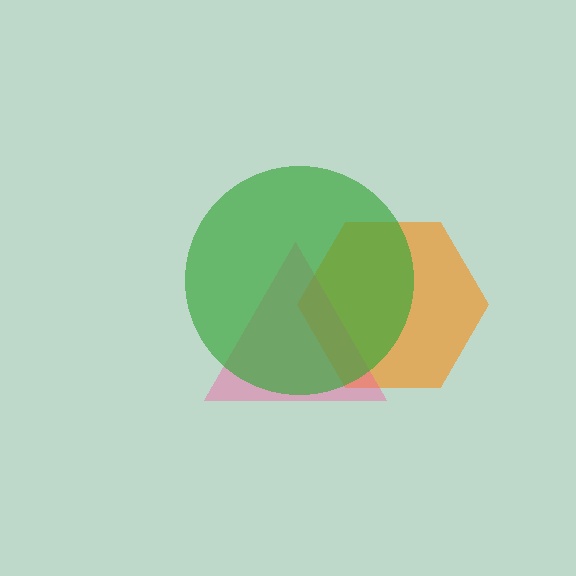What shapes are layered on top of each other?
The layered shapes are: an orange hexagon, a pink triangle, a green circle.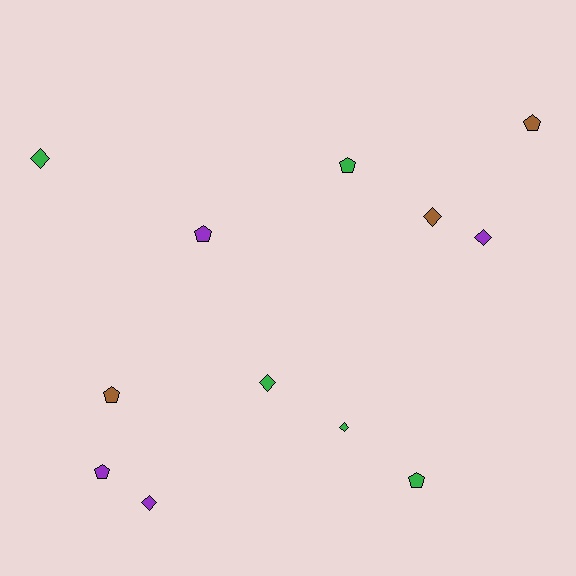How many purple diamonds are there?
There are 2 purple diamonds.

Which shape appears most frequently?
Pentagon, with 6 objects.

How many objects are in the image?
There are 12 objects.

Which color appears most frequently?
Green, with 5 objects.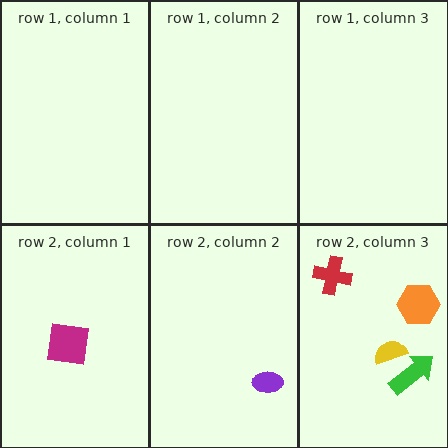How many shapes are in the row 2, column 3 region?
4.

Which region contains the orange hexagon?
The row 2, column 3 region.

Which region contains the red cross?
The row 2, column 3 region.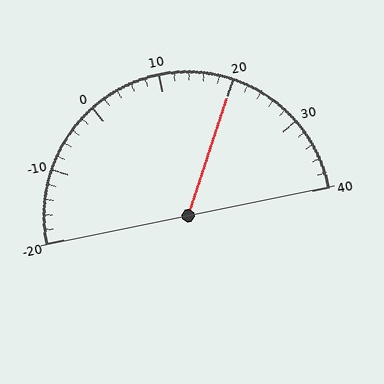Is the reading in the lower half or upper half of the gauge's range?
The reading is in the upper half of the range (-20 to 40).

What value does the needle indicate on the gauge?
The needle indicates approximately 20.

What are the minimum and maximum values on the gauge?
The gauge ranges from -20 to 40.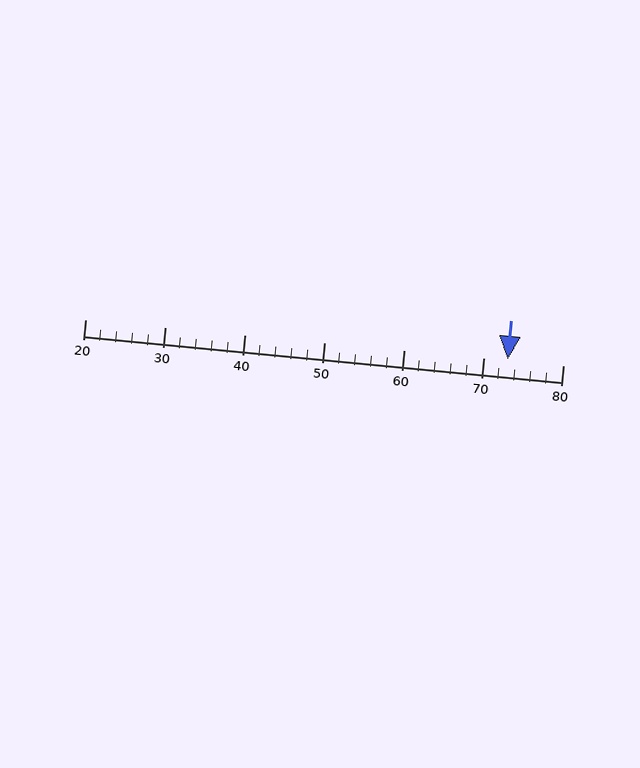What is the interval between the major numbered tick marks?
The major tick marks are spaced 10 units apart.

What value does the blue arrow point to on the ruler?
The blue arrow points to approximately 73.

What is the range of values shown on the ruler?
The ruler shows values from 20 to 80.